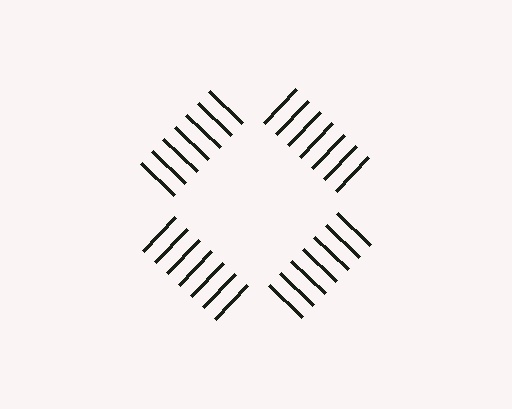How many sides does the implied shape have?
4 sides — the line-ends trace a square.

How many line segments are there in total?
28 — 7 along each of the 4 edges.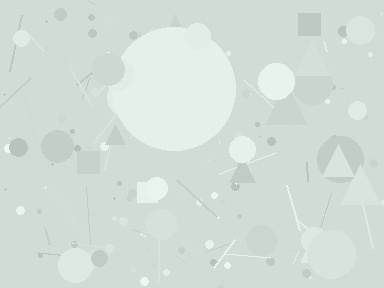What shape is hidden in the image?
A circle is hidden in the image.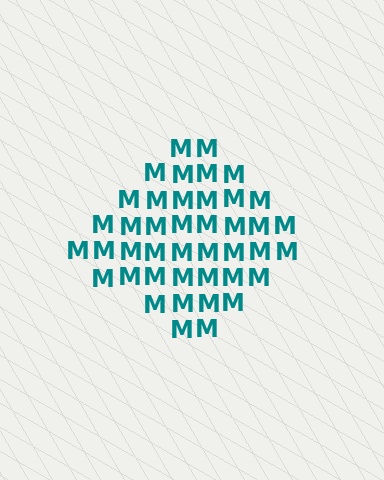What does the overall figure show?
The overall figure shows a diamond.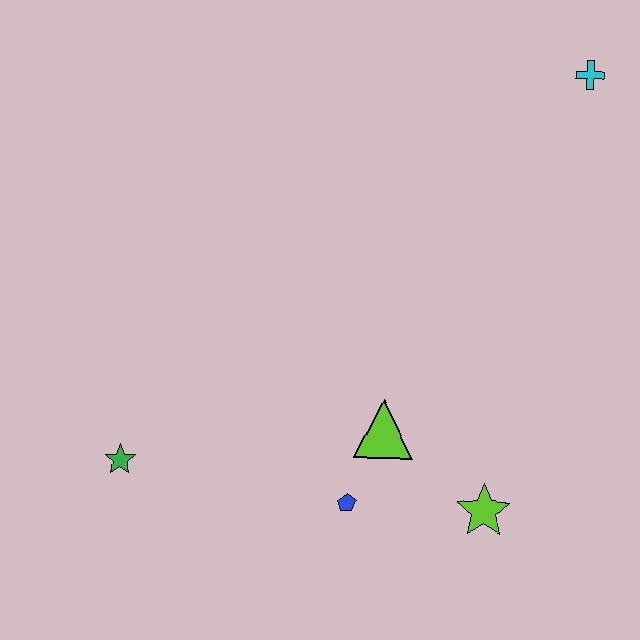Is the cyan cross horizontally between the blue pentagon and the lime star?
No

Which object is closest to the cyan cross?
The lime triangle is closest to the cyan cross.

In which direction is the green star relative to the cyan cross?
The green star is to the left of the cyan cross.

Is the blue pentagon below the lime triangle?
Yes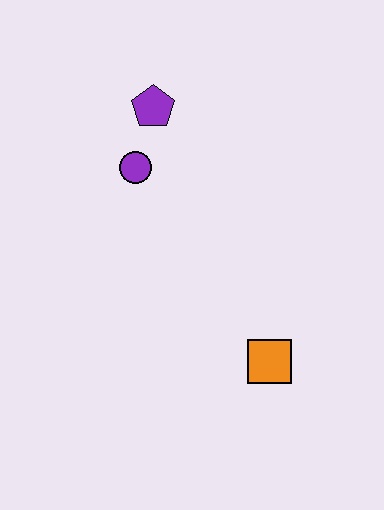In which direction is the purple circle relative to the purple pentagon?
The purple circle is below the purple pentagon.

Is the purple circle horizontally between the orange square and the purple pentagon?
No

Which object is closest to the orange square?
The purple circle is closest to the orange square.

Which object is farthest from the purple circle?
The orange square is farthest from the purple circle.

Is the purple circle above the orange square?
Yes